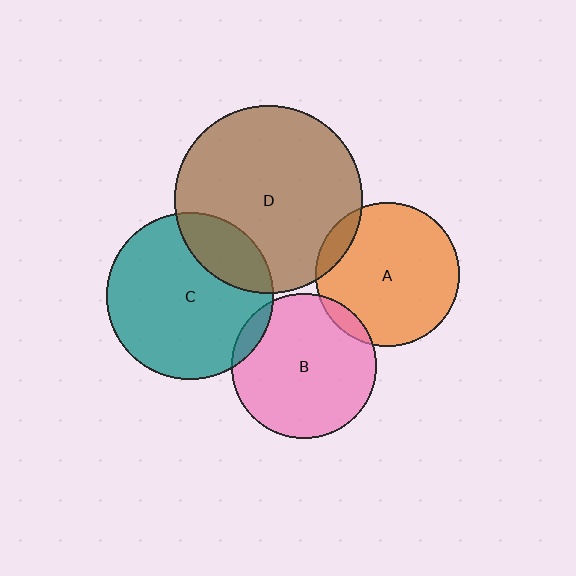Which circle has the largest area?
Circle D (brown).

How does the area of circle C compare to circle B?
Approximately 1.3 times.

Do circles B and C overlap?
Yes.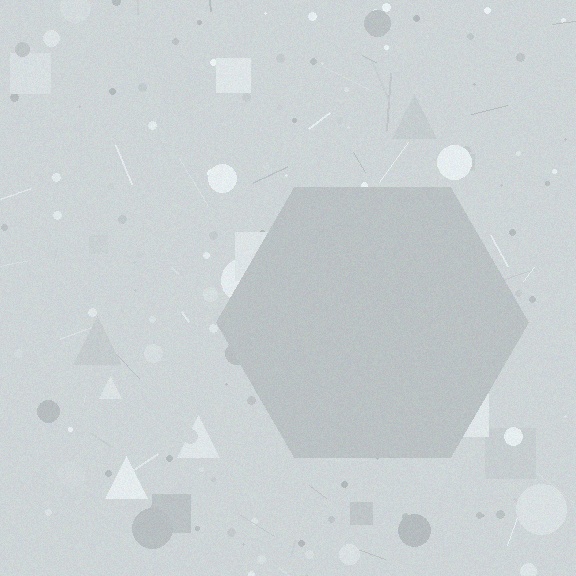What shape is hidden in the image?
A hexagon is hidden in the image.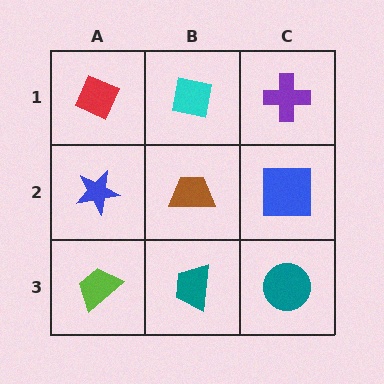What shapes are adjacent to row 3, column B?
A brown trapezoid (row 2, column B), a lime trapezoid (row 3, column A), a teal circle (row 3, column C).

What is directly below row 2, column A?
A lime trapezoid.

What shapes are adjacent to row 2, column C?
A purple cross (row 1, column C), a teal circle (row 3, column C), a brown trapezoid (row 2, column B).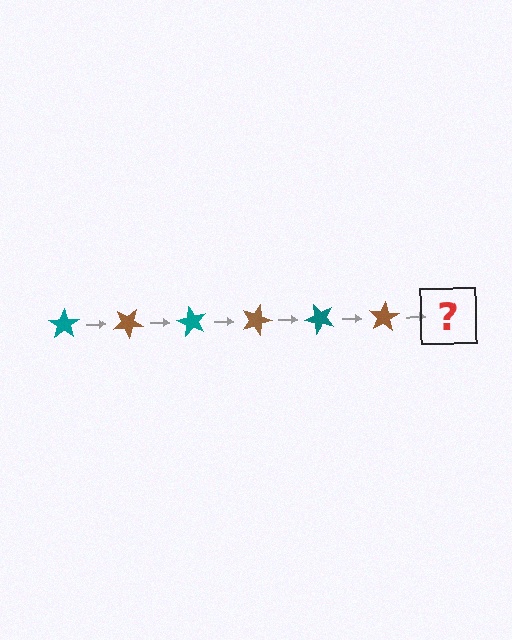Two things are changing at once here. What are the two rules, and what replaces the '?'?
The two rules are that it rotates 30 degrees each step and the color cycles through teal and brown. The '?' should be a teal star, rotated 180 degrees from the start.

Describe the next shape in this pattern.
It should be a teal star, rotated 180 degrees from the start.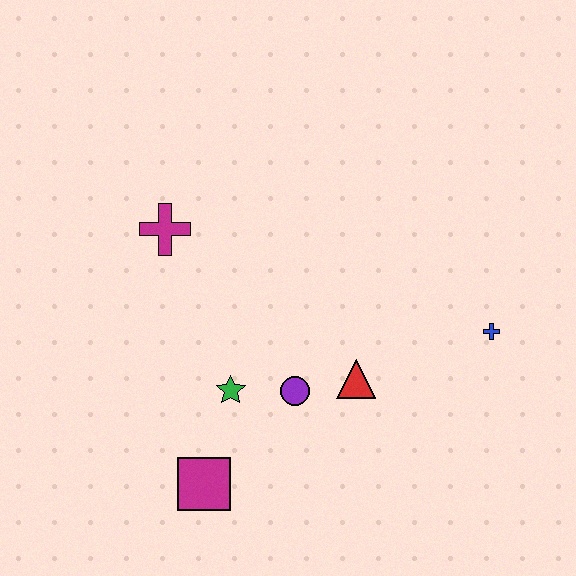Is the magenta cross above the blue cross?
Yes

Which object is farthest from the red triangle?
The magenta cross is farthest from the red triangle.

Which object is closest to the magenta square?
The green star is closest to the magenta square.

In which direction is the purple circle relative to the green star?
The purple circle is to the right of the green star.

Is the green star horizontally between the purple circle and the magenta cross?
Yes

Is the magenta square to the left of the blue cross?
Yes